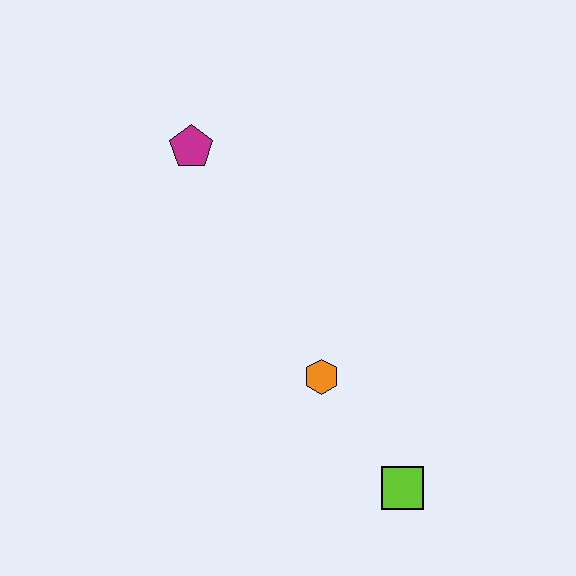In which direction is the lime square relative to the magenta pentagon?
The lime square is below the magenta pentagon.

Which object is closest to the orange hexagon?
The lime square is closest to the orange hexagon.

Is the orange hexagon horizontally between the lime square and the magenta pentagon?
Yes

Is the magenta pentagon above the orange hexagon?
Yes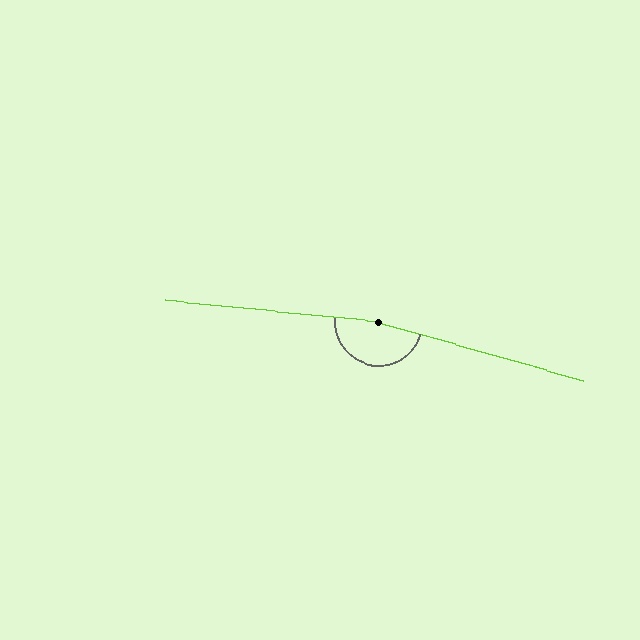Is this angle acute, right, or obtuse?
It is obtuse.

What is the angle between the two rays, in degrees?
Approximately 170 degrees.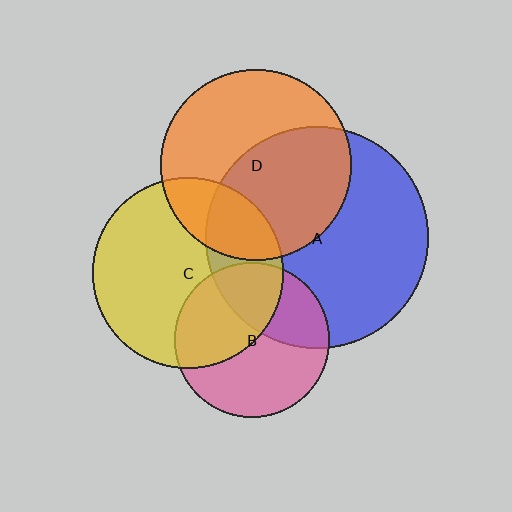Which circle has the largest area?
Circle A (blue).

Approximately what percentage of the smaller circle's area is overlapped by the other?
Approximately 20%.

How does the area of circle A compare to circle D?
Approximately 1.4 times.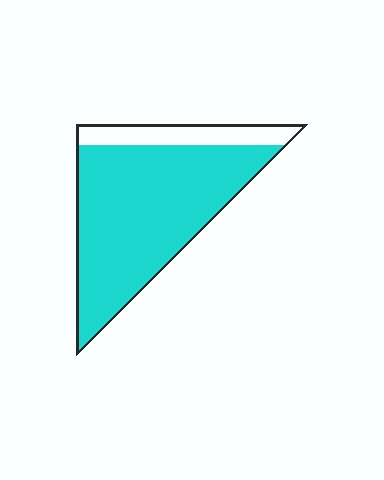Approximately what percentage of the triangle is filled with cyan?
Approximately 85%.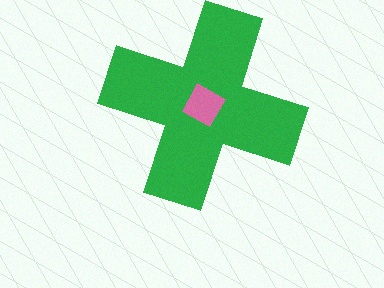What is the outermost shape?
The green cross.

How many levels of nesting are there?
2.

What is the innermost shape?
The pink diamond.